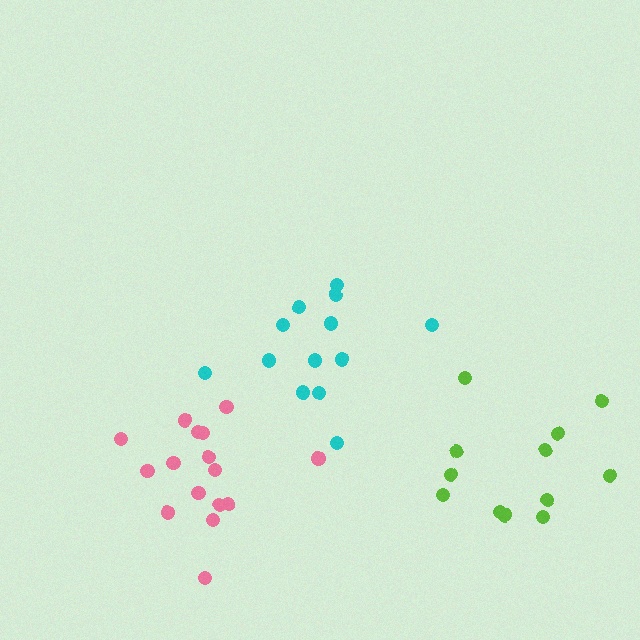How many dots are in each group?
Group 1: 12 dots, Group 2: 16 dots, Group 3: 13 dots (41 total).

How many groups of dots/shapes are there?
There are 3 groups.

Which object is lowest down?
The pink cluster is bottommost.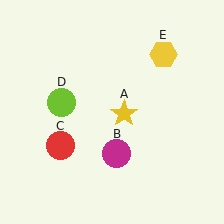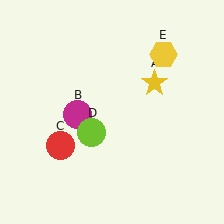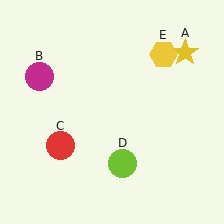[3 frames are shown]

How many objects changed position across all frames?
3 objects changed position: yellow star (object A), magenta circle (object B), lime circle (object D).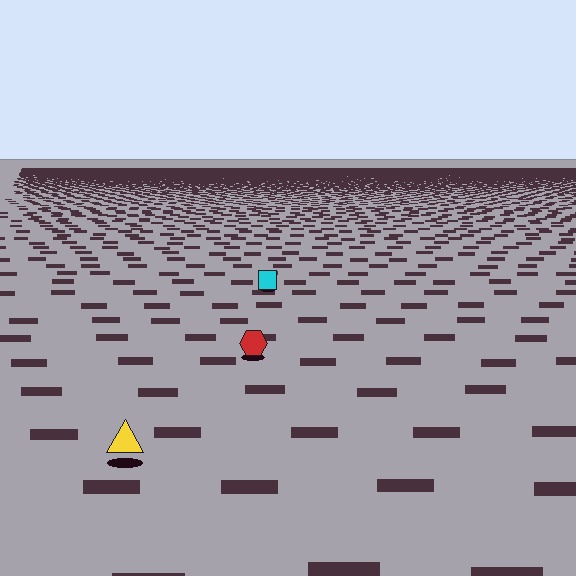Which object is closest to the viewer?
The yellow triangle is closest. The texture marks near it are larger and more spread out.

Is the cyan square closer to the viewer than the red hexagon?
No. The red hexagon is closer — you can tell from the texture gradient: the ground texture is coarser near it.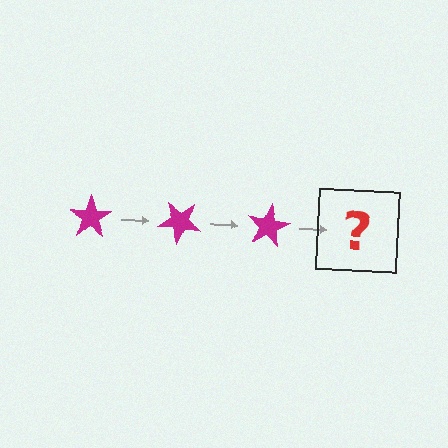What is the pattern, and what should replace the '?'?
The pattern is that the star rotates 40 degrees each step. The '?' should be a magenta star rotated 120 degrees.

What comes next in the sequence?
The next element should be a magenta star rotated 120 degrees.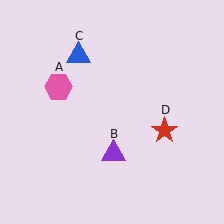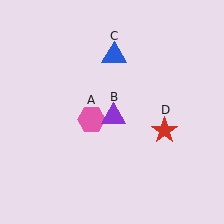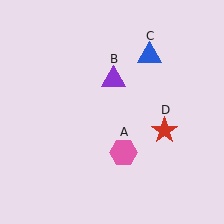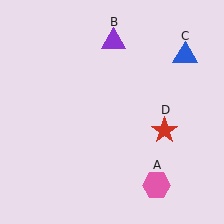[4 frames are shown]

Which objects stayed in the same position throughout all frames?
Red star (object D) remained stationary.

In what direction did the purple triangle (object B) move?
The purple triangle (object B) moved up.